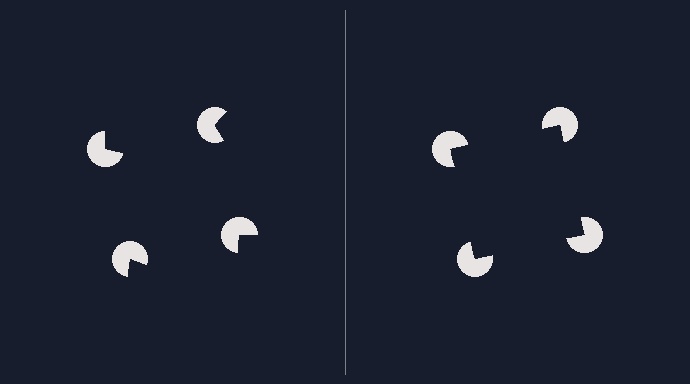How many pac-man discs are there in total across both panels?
8 — 4 on each side.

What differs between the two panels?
The pac-man discs are positioned identically on both sides; only the wedge orientations differ. On the right they align to a square; on the left they are misaligned.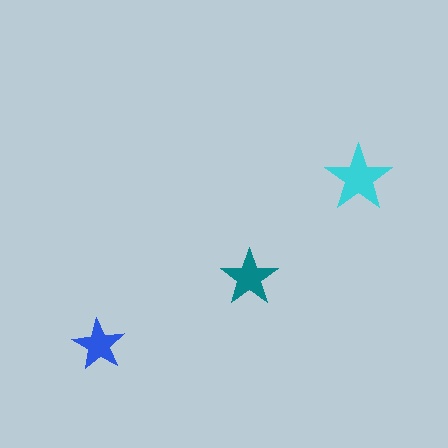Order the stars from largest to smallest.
the cyan one, the teal one, the blue one.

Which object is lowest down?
The blue star is bottommost.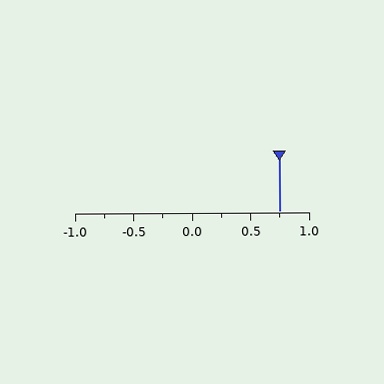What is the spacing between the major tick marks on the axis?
The major ticks are spaced 0.5 apart.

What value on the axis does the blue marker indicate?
The marker indicates approximately 0.75.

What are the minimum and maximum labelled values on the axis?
The axis runs from -1.0 to 1.0.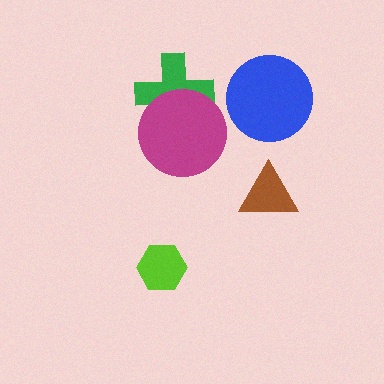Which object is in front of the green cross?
The magenta circle is in front of the green cross.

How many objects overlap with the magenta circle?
1 object overlaps with the magenta circle.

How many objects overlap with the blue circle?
0 objects overlap with the blue circle.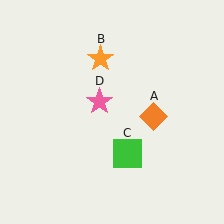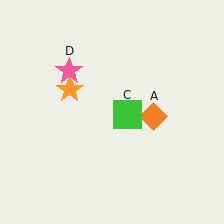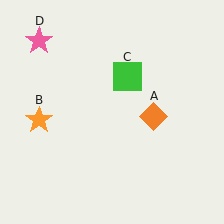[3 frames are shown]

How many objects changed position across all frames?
3 objects changed position: orange star (object B), green square (object C), pink star (object D).